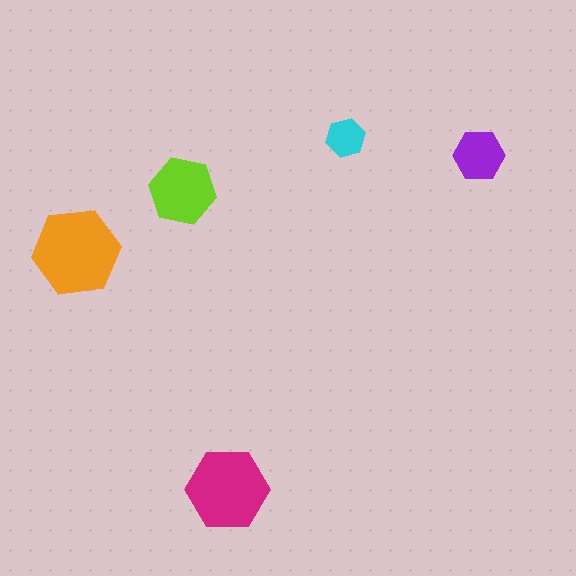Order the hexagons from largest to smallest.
the orange one, the magenta one, the lime one, the purple one, the cyan one.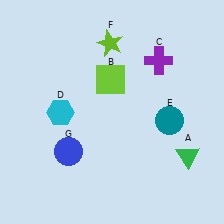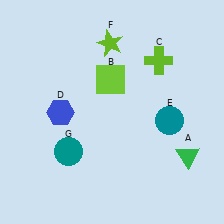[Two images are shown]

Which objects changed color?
C changed from purple to lime. D changed from cyan to blue. G changed from blue to teal.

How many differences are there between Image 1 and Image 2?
There are 3 differences between the two images.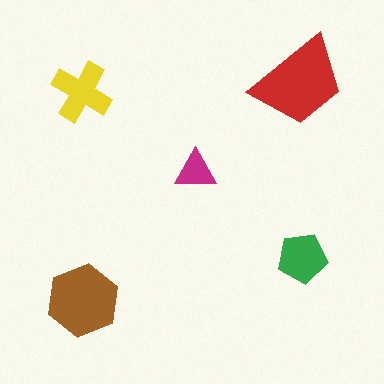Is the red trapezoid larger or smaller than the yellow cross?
Larger.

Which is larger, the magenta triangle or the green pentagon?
The green pentagon.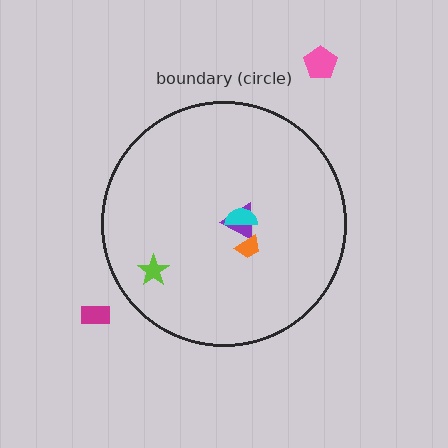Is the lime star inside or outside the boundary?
Inside.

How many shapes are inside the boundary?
4 inside, 2 outside.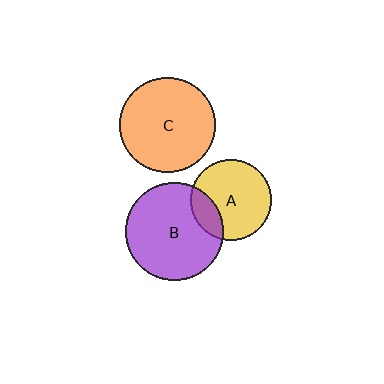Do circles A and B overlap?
Yes.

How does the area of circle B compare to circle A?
Approximately 1.5 times.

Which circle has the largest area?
Circle B (purple).